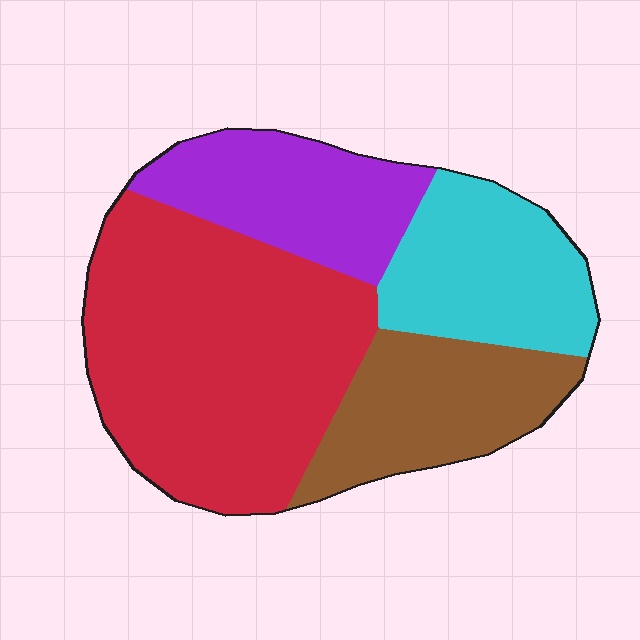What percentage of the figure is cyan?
Cyan takes up about one fifth (1/5) of the figure.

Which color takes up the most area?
Red, at roughly 45%.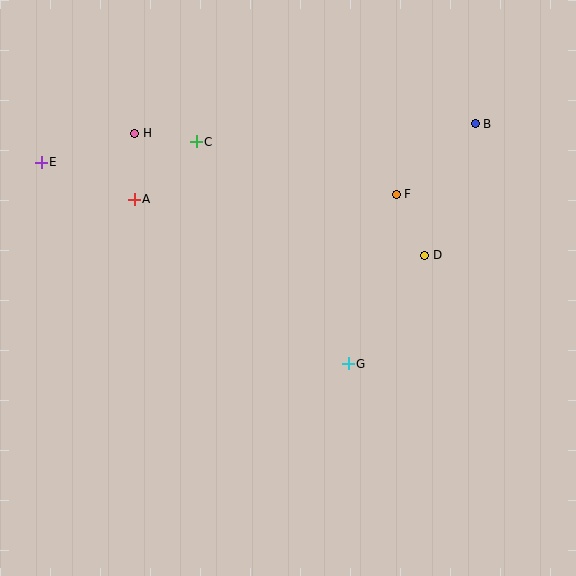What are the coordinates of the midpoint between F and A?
The midpoint between F and A is at (265, 197).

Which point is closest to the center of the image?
Point G at (348, 364) is closest to the center.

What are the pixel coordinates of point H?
Point H is at (135, 133).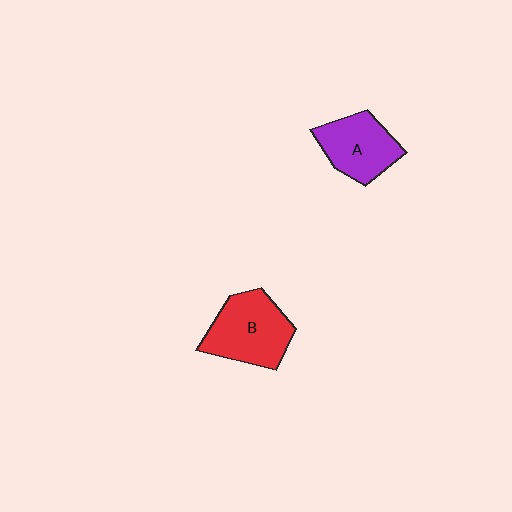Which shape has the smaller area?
Shape A (purple).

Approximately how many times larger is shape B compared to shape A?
Approximately 1.2 times.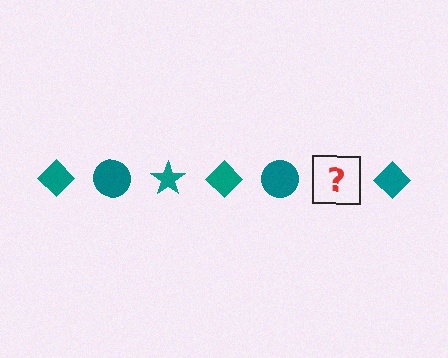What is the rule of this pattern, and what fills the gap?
The rule is that the pattern cycles through diamond, circle, star shapes in teal. The gap should be filled with a teal star.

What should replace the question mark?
The question mark should be replaced with a teal star.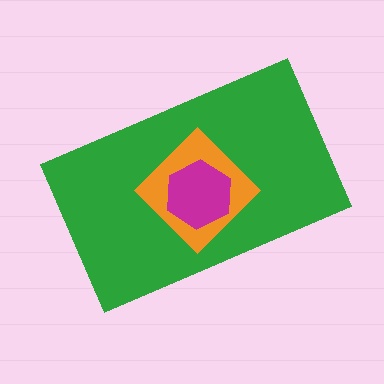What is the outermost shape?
The green rectangle.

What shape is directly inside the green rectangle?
The orange diamond.